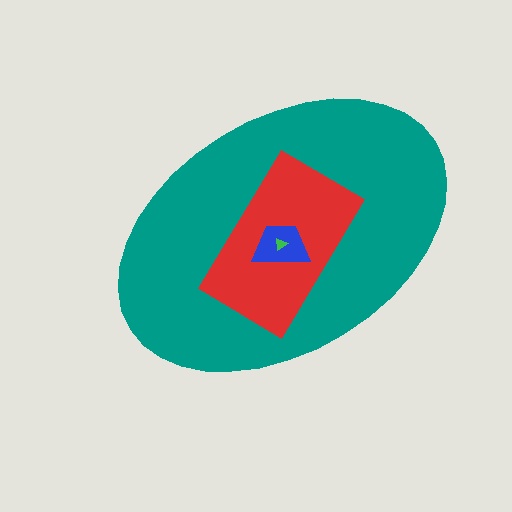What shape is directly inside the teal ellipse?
The red rectangle.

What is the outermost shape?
The teal ellipse.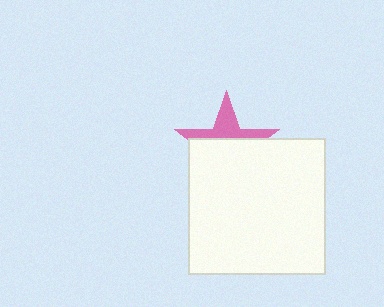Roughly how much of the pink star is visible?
A small part of it is visible (roughly 36%).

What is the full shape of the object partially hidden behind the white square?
The partially hidden object is a pink star.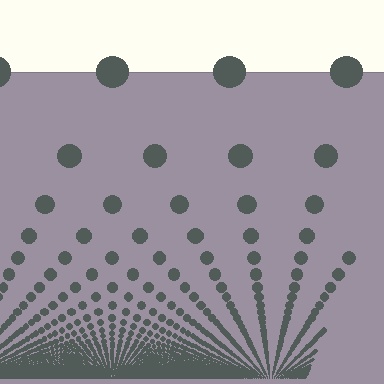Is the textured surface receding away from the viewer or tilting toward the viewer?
The surface appears to tilt toward the viewer. Texture elements get larger and sparser toward the top.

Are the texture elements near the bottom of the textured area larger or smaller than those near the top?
Smaller. The gradient is inverted — elements near the bottom are smaller and denser.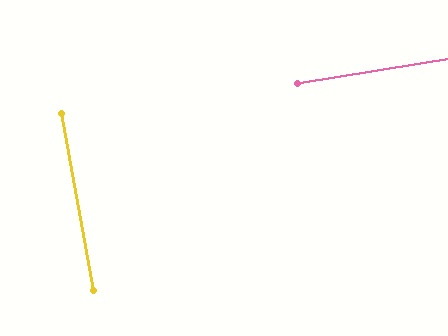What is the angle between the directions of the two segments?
Approximately 89 degrees.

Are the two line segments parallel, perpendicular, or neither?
Perpendicular — they meet at approximately 89°.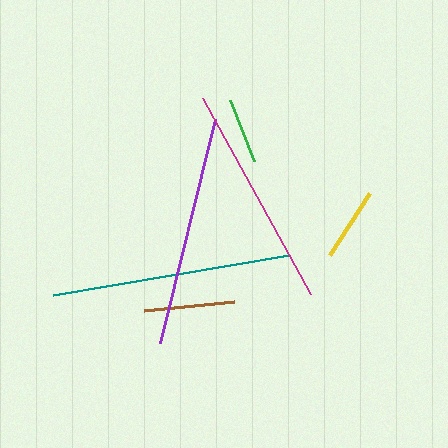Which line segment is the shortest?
The green line is the shortest at approximately 66 pixels.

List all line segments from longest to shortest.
From longest to shortest: teal, purple, magenta, brown, yellow, green.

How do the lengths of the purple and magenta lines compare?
The purple and magenta lines are approximately the same length.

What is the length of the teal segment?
The teal segment is approximately 239 pixels long.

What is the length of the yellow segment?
The yellow segment is approximately 74 pixels long.